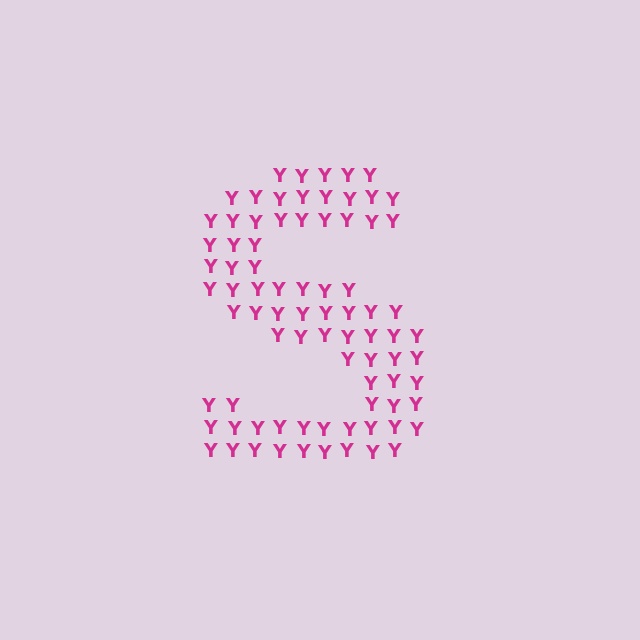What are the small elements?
The small elements are letter Y's.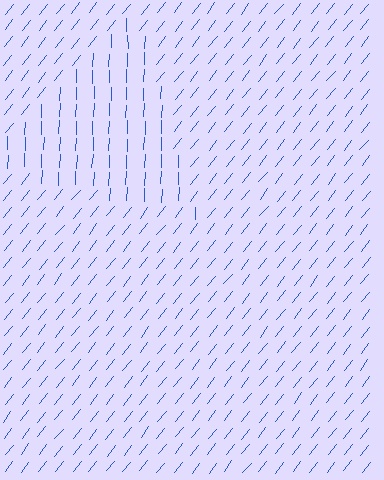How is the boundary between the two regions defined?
The boundary is defined purely by a change in line orientation (approximately 36 degrees difference). All lines are the same color and thickness.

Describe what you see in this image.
The image is filled with small blue line segments. A triangle region in the image has lines oriented differently from the surrounding lines, creating a visible texture boundary.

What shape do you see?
I see a triangle.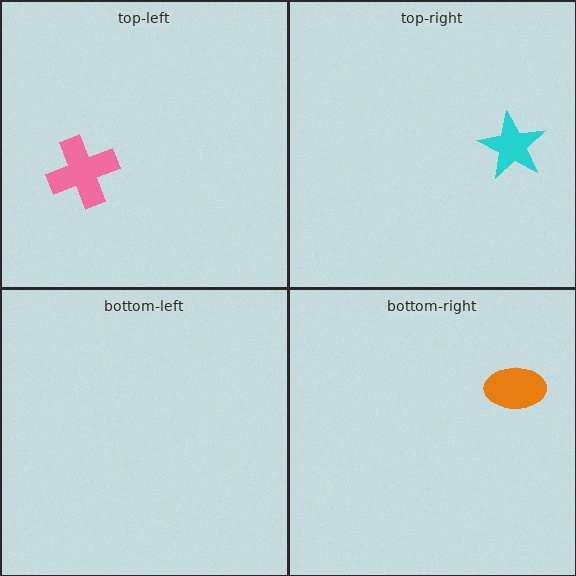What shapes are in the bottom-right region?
The orange ellipse.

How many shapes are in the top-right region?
1.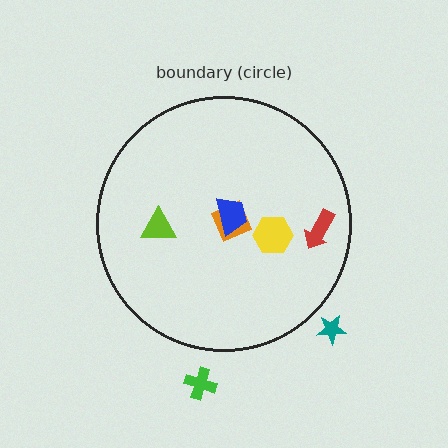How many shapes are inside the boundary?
5 inside, 2 outside.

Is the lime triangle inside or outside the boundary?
Inside.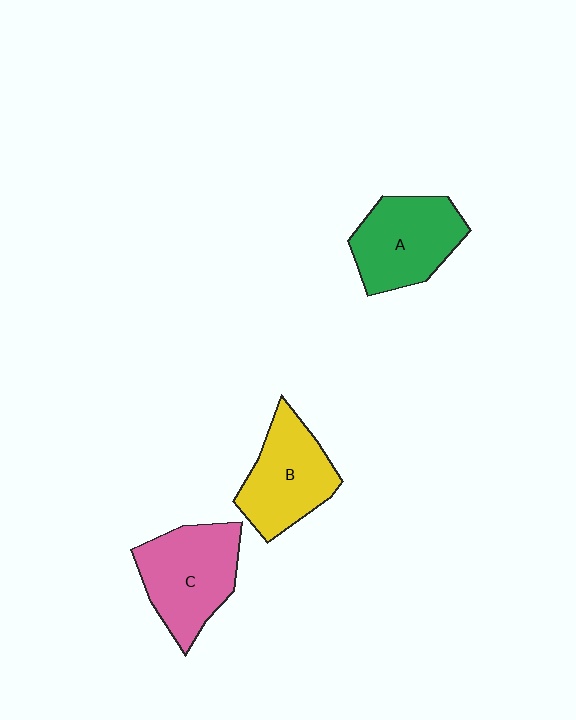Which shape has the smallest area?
Shape B (yellow).